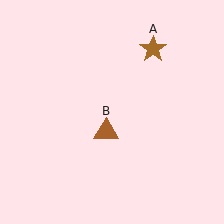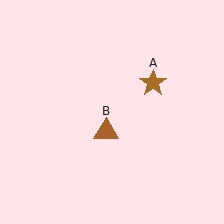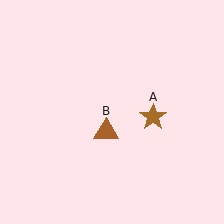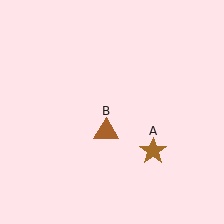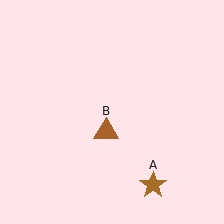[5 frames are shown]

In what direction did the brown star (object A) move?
The brown star (object A) moved down.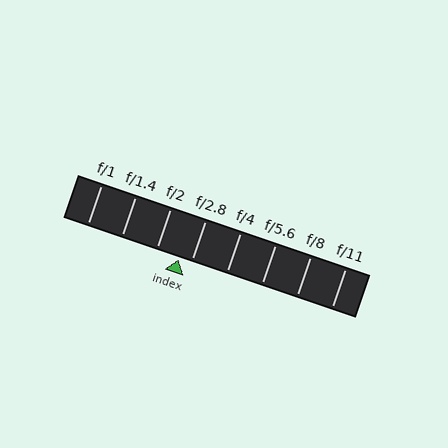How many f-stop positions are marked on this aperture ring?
There are 8 f-stop positions marked.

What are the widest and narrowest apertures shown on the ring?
The widest aperture shown is f/1 and the narrowest is f/11.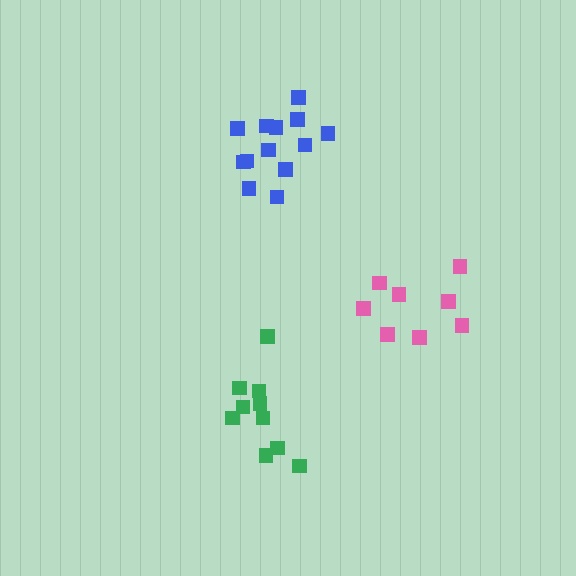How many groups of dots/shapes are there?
There are 3 groups.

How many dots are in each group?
Group 1: 10 dots, Group 2: 13 dots, Group 3: 8 dots (31 total).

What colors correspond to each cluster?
The clusters are colored: green, blue, pink.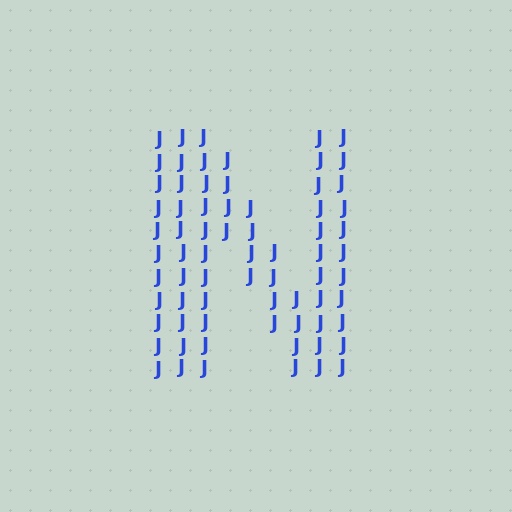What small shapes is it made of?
It is made of small letter J's.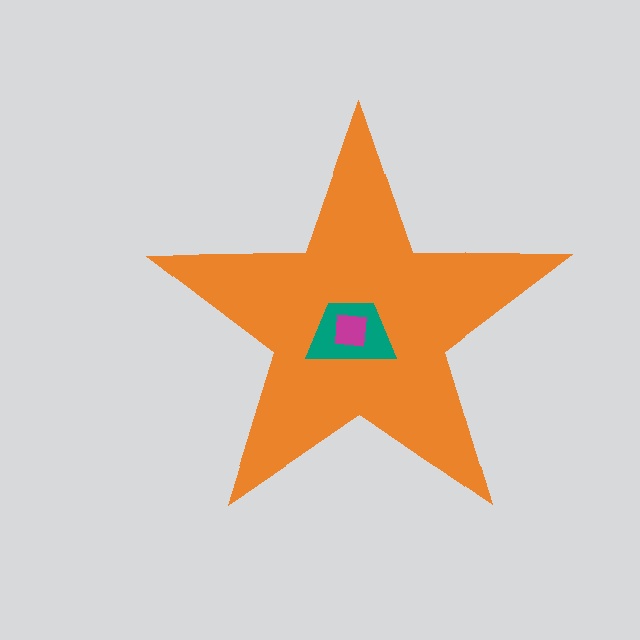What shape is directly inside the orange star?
The teal trapezoid.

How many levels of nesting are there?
3.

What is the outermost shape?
The orange star.